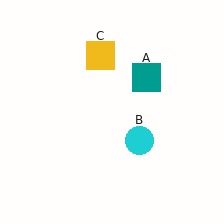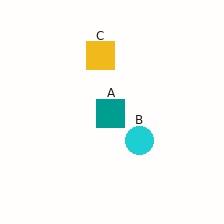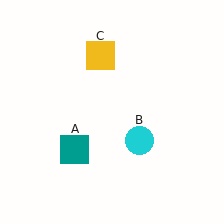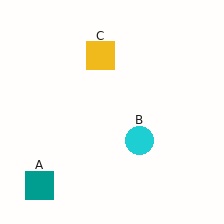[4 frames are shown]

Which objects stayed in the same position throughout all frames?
Cyan circle (object B) and yellow square (object C) remained stationary.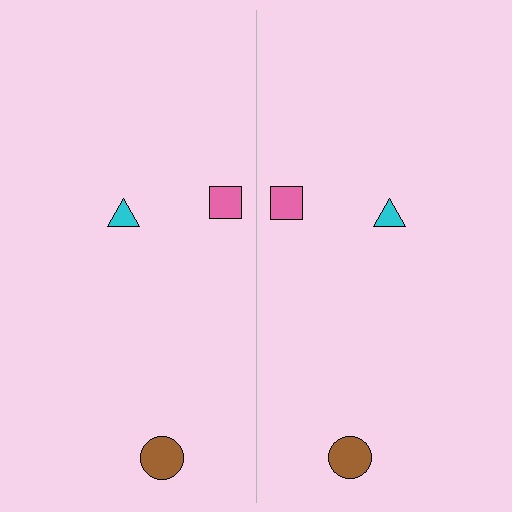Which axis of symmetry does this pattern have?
The pattern has a vertical axis of symmetry running through the center of the image.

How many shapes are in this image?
There are 6 shapes in this image.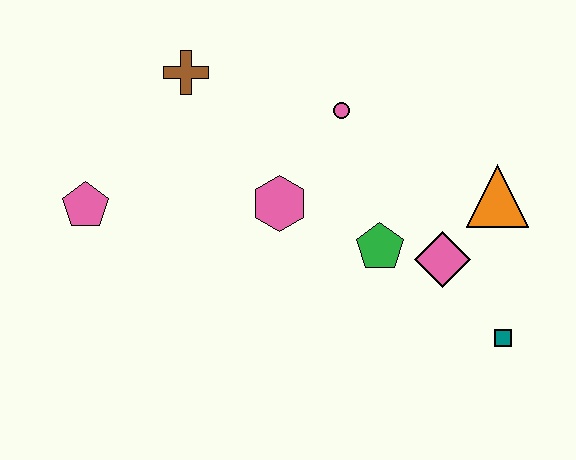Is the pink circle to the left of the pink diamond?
Yes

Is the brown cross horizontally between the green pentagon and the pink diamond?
No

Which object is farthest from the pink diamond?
The pink pentagon is farthest from the pink diamond.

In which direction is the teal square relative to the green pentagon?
The teal square is to the right of the green pentagon.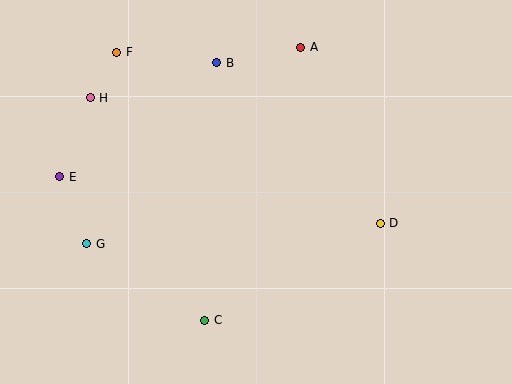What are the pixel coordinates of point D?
Point D is at (380, 223).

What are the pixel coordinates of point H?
Point H is at (90, 98).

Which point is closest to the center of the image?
Point D at (380, 223) is closest to the center.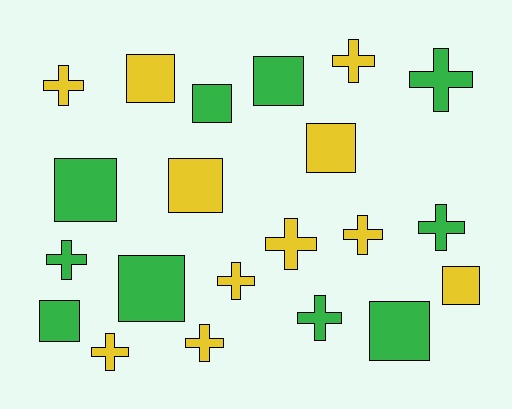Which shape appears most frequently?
Cross, with 11 objects.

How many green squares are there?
There are 6 green squares.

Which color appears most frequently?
Yellow, with 11 objects.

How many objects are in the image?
There are 21 objects.